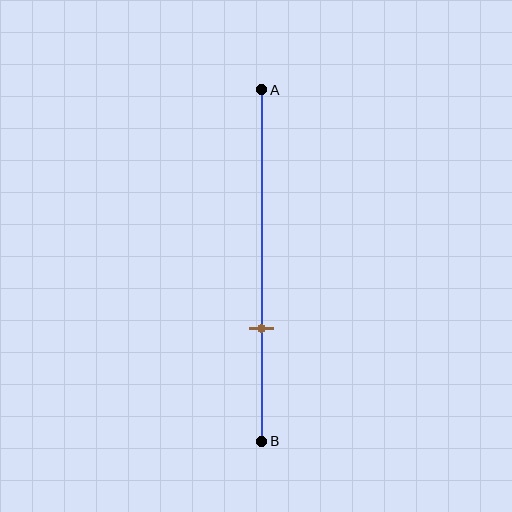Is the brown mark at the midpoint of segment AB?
No, the mark is at about 70% from A, not at the 50% midpoint.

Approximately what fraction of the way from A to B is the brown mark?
The brown mark is approximately 70% of the way from A to B.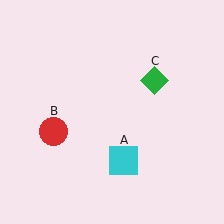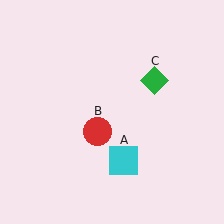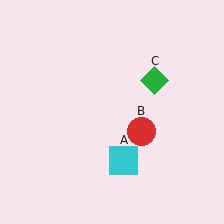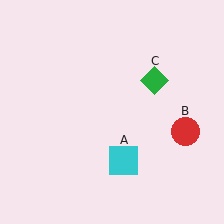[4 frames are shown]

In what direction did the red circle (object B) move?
The red circle (object B) moved right.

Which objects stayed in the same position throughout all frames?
Cyan square (object A) and green diamond (object C) remained stationary.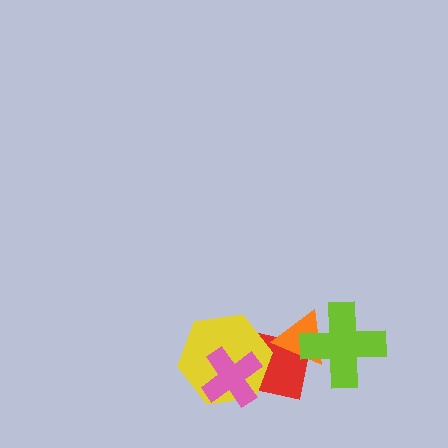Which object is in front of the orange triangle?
The lime cross is in front of the orange triangle.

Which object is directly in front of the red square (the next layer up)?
The orange triangle is directly in front of the red square.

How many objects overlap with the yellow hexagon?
2 objects overlap with the yellow hexagon.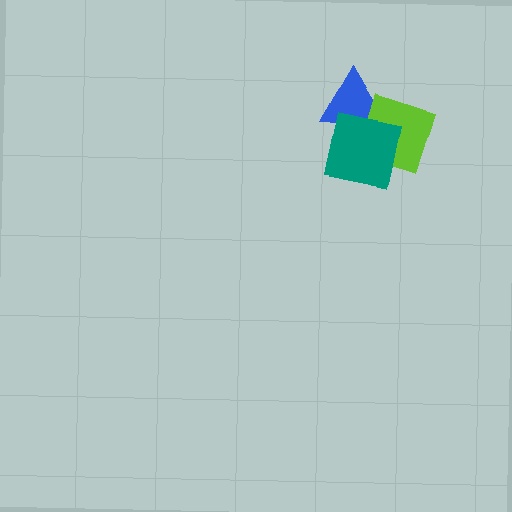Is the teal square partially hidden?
No, no other shape covers it.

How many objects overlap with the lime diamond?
2 objects overlap with the lime diamond.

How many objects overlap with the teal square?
2 objects overlap with the teal square.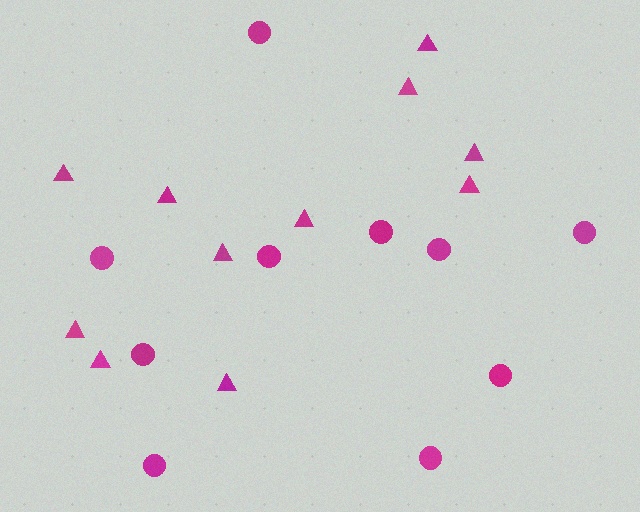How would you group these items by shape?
There are 2 groups: one group of circles (10) and one group of triangles (11).